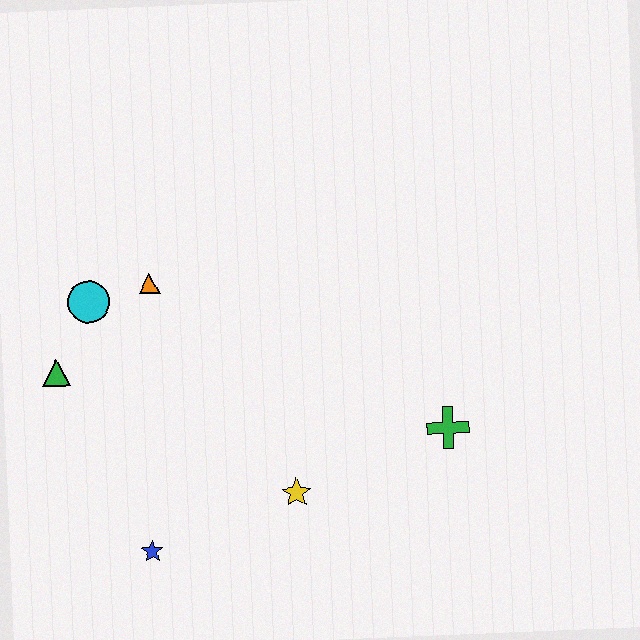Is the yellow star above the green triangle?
No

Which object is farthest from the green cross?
The green triangle is farthest from the green cross.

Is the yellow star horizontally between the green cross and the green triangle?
Yes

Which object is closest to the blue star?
The yellow star is closest to the blue star.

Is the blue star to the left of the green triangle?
No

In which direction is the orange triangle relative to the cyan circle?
The orange triangle is to the right of the cyan circle.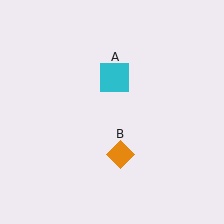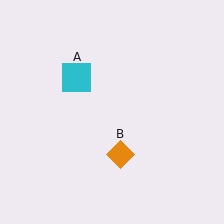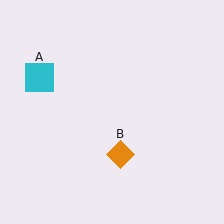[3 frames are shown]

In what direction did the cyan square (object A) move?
The cyan square (object A) moved left.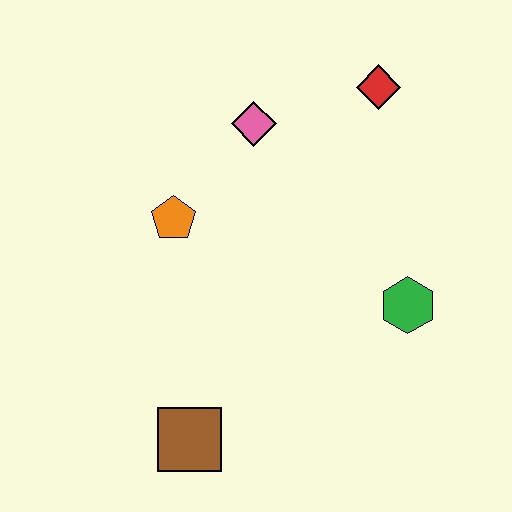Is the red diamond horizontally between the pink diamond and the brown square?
No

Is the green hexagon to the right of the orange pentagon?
Yes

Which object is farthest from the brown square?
The red diamond is farthest from the brown square.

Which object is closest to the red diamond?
The pink diamond is closest to the red diamond.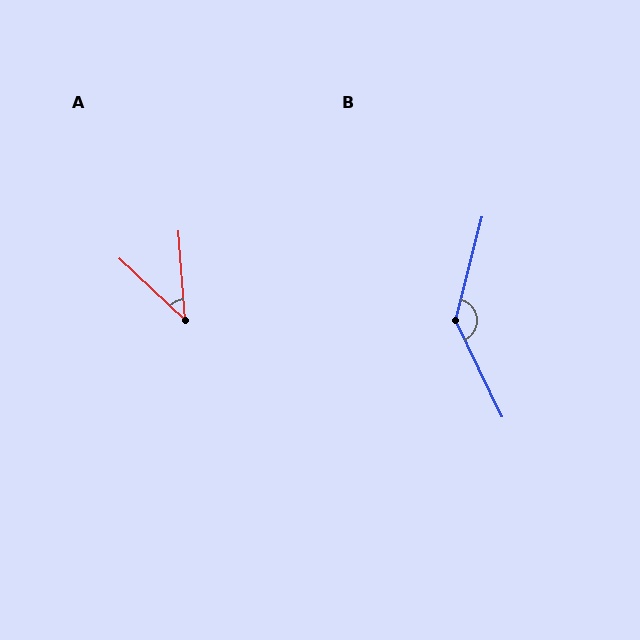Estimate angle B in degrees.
Approximately 140 degrees.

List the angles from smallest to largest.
A (42°), B (140°).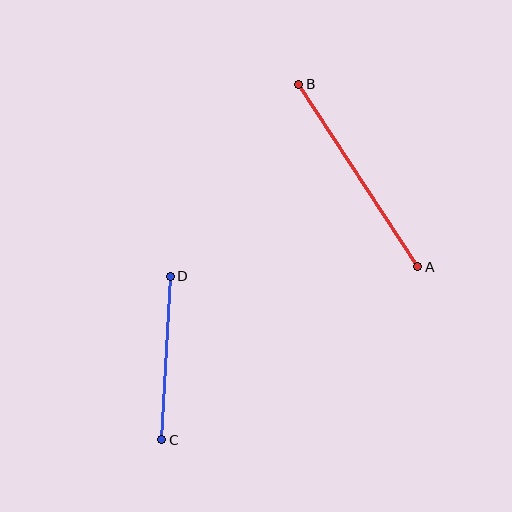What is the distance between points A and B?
The distance is approximately 218 pixels.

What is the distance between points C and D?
The distance is approximately 164 pixels.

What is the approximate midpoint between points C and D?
The midpoint is at approximately (166, 358) pixels.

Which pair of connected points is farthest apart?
Points A and B are farthest apart.